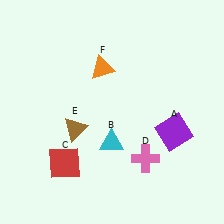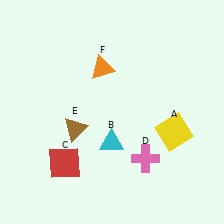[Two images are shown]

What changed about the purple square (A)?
In Image 1, A is purple. In Image 2, it changed to yellow.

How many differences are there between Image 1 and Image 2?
There is 1 difference between the two images.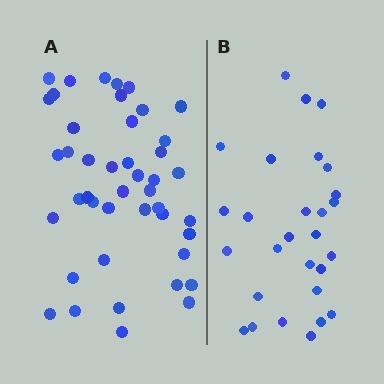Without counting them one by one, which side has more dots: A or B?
Region A (the left region) has more dots.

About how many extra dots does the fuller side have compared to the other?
Region A has approximately 15 more dots than region B.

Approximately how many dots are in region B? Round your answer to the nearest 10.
About 30 dots. (The exact count is 28, which rounds to 30.)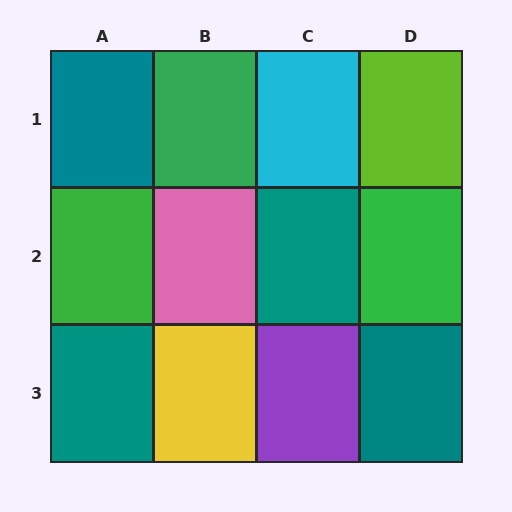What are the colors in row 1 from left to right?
Teal, green, cyan, lime.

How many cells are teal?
4 cells are teal.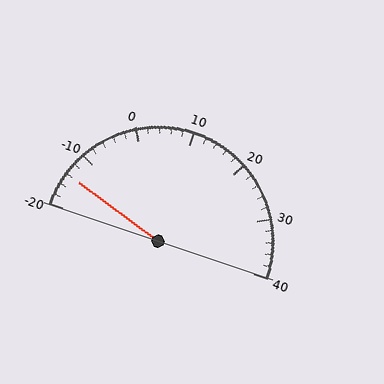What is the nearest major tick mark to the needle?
The nearest major tick mark is -10.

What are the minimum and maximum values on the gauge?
The gauge ranges from -20 to 40.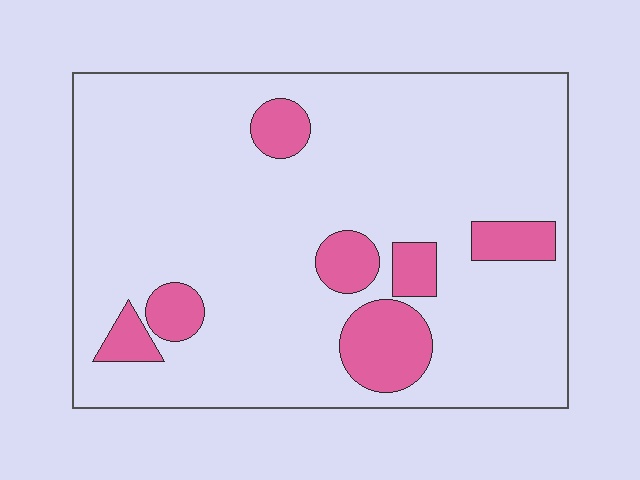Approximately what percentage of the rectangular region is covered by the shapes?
Approximately 15%.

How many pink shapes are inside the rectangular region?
7.